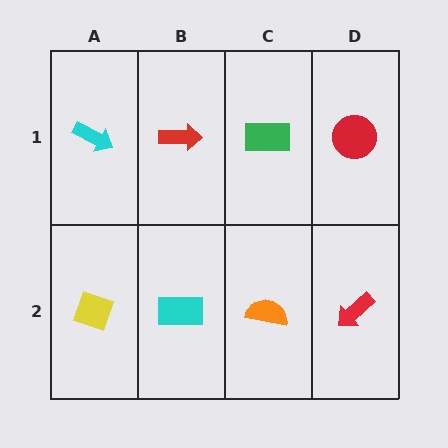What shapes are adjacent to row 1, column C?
An orange semicircle (row 2, column C), a red arrow (row 1, column B), a red circle (row 1, column D).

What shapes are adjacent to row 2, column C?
A green rectangle (row 1, column C), a cyan rectangle (row 2, column B), a red arrow (row 2, column D).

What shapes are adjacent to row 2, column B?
A red arrow (row 1, column B), a yellow diamond (row 2, column A), an orange semicircle (row 2, column C).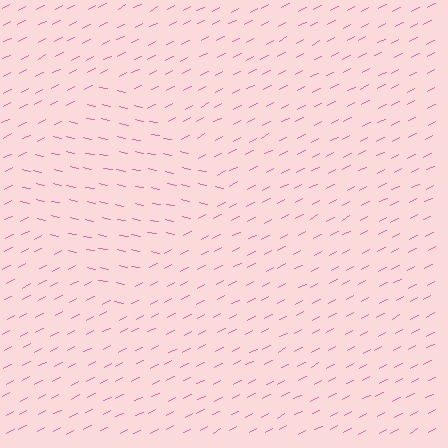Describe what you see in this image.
The image is filled with small pink line segments. A diamond region in the image has lines oriented differently from the surrounding lines, creating a visible texture boundary.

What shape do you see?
I see a diamond.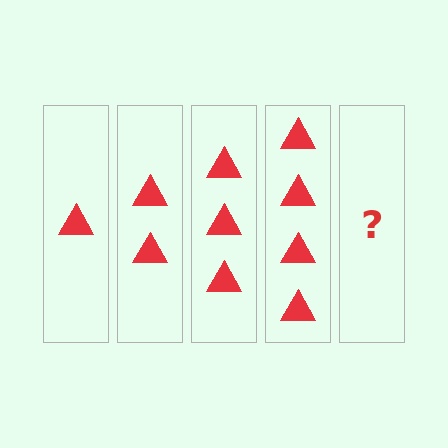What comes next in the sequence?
The next element should be 5 triangles.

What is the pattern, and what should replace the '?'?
The pattern is that each step adds one more triangle. The '?' should be 5 triangles.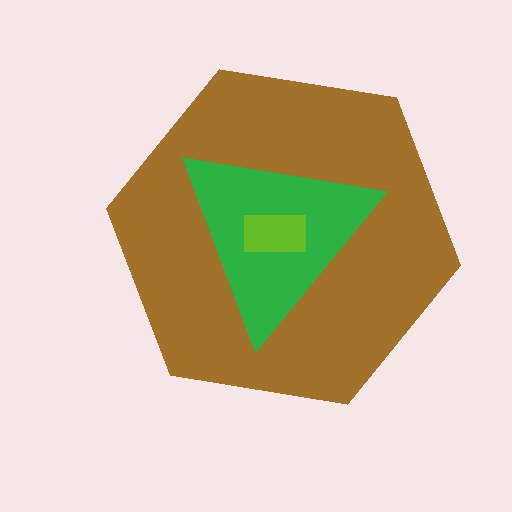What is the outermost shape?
The brown hexagon.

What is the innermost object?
The lime rectangle.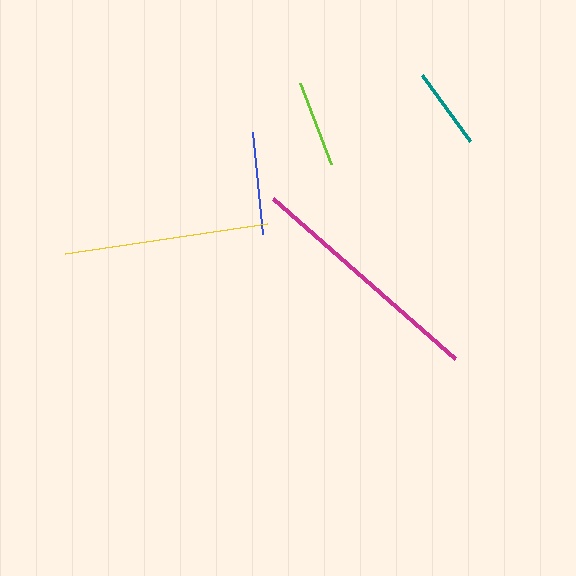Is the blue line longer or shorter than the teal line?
The blue line is longer than the teal line.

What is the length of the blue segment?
The blue segment is approximately 102 pixels long.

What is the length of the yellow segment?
The yellow segment is approximately 205 pixels long.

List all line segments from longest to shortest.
From longest to shortest: magenta, yellow, blue, lime, teal.